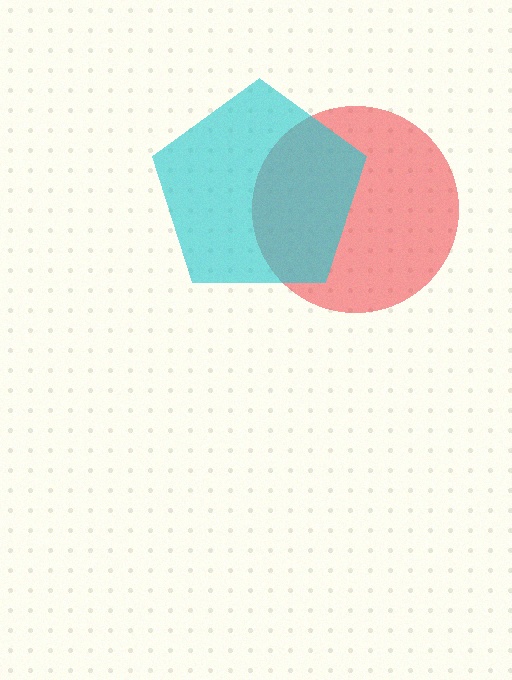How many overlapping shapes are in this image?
There are 2 overlapping shapes in the image.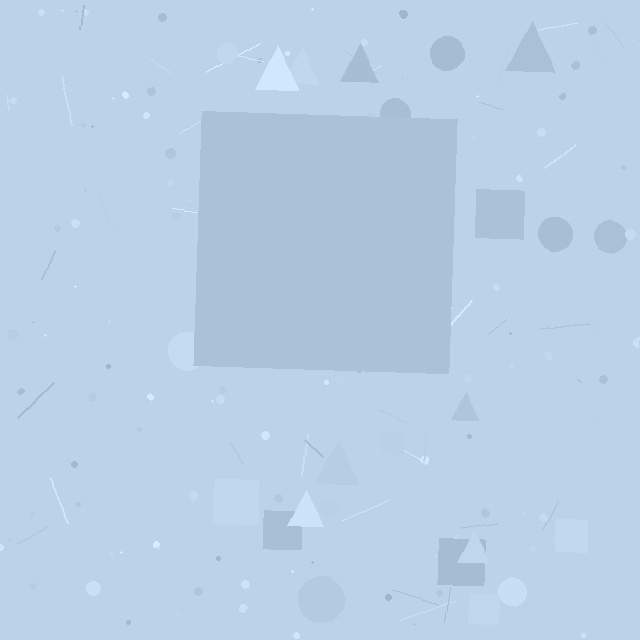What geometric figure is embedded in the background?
A square is embedded in the background.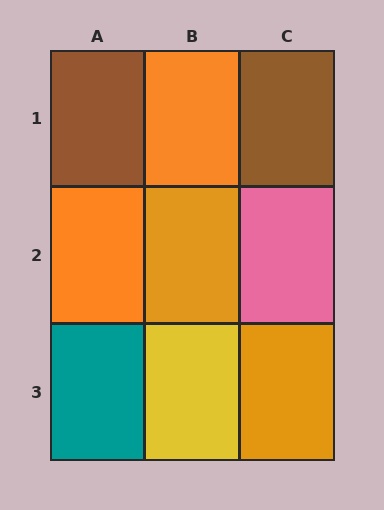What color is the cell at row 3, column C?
Orange.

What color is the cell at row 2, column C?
Pink.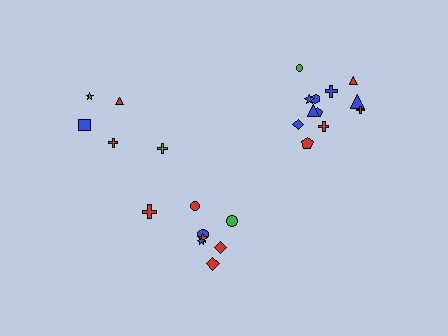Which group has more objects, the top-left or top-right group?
The top-right group.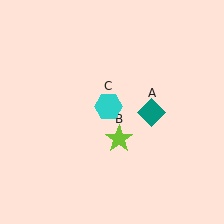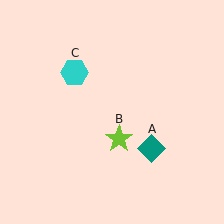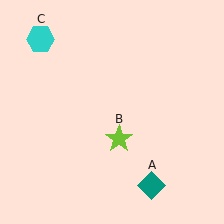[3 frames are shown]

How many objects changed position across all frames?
2 objects changed position: teal diamond (object A), cyan hexagon (object C).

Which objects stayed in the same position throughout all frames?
Lime star (object B) remained stationary.